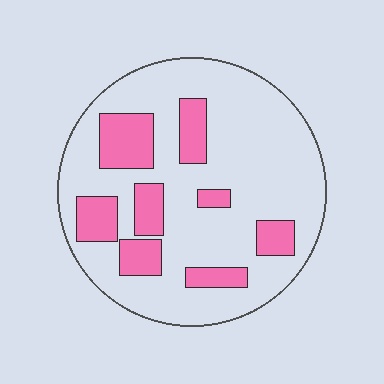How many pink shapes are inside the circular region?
8.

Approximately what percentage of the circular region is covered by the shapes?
Approximately 25%.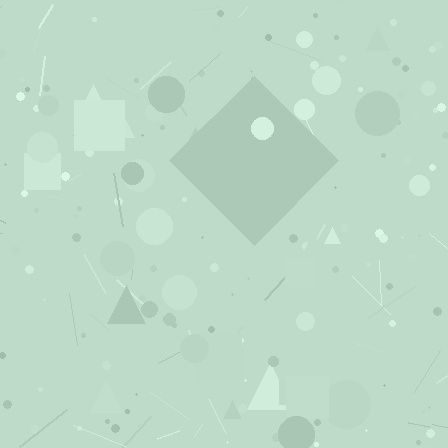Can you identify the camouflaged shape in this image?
The camouflaged shape is a diamond.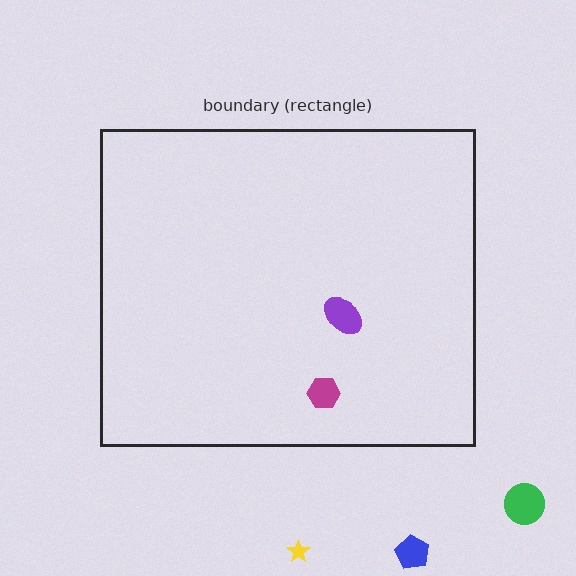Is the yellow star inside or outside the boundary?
Outside.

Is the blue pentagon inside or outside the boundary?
Outside.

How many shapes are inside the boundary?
2 inside, 3 outside.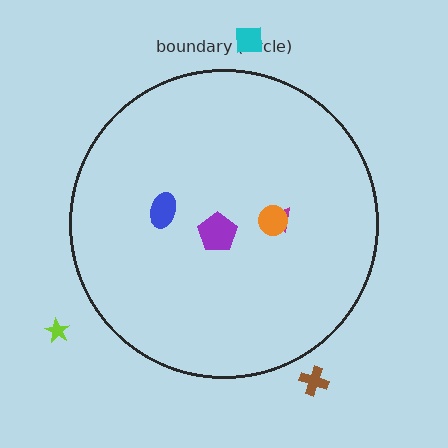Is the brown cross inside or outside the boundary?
Outside.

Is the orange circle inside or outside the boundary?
Inside.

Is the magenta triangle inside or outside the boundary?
Inside.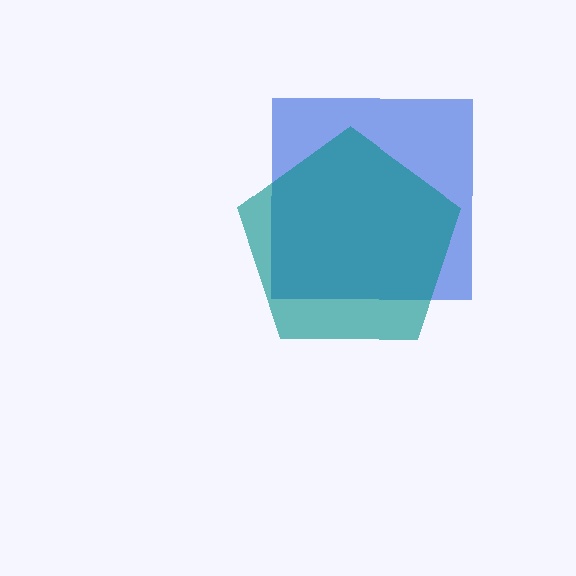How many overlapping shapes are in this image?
There are 2 overlapping shapes in the image.